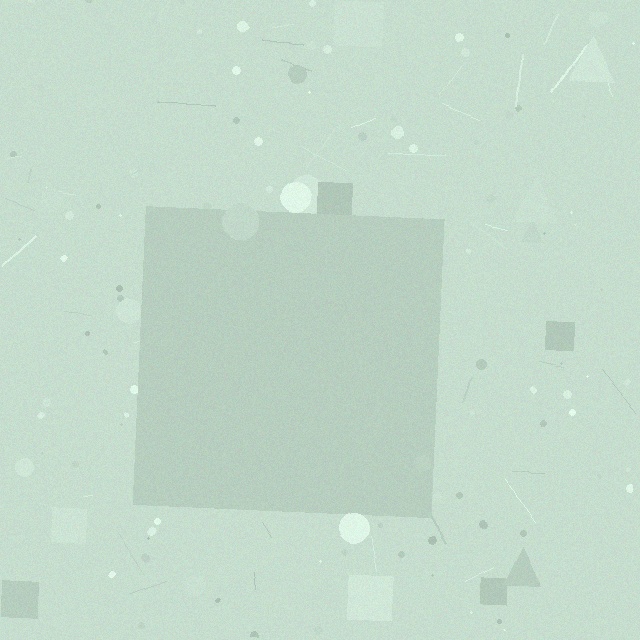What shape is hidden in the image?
A square is hidden in the image.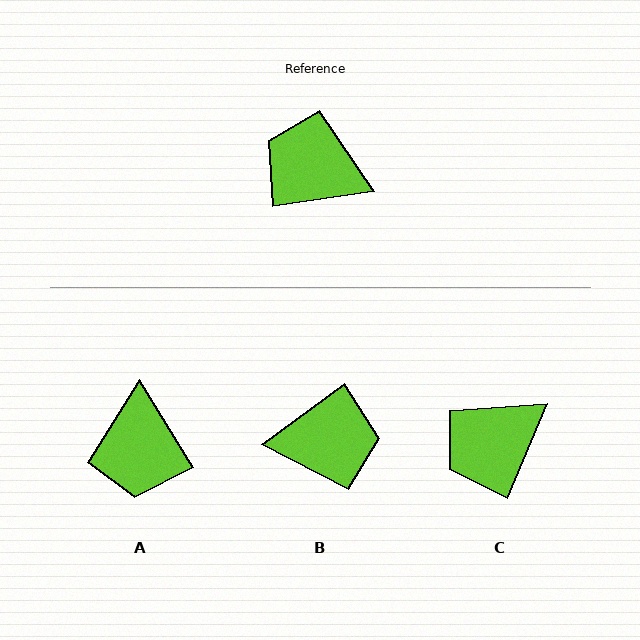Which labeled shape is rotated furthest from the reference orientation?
B, about 151 degrees away.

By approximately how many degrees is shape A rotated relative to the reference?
Approximately 114 degrees counter-clockwise.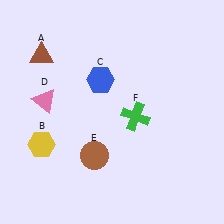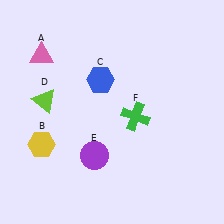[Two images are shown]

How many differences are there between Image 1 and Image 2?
There are 3 differences between the two images.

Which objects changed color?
A changed from brown to pink. D changed from pink to lime. E changed from brown to purple.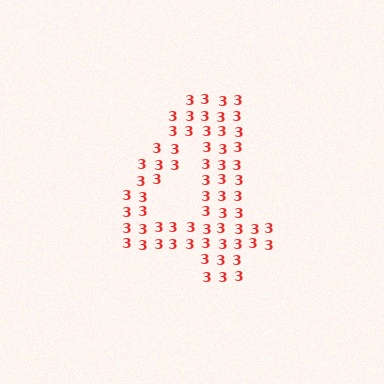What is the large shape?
The large shape is the digit 4.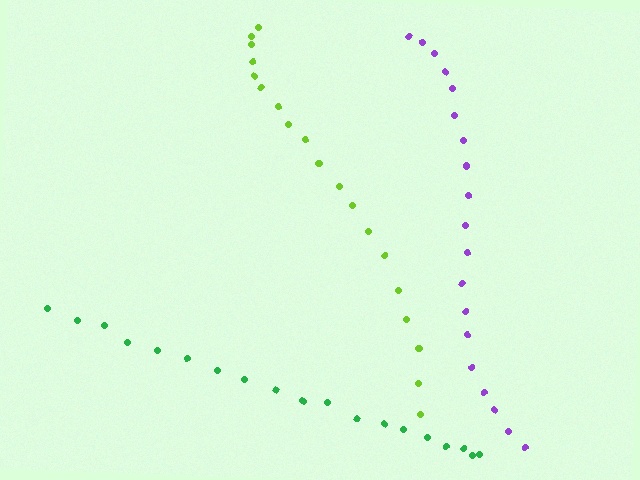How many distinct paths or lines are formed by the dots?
There are 3 distinct paths.